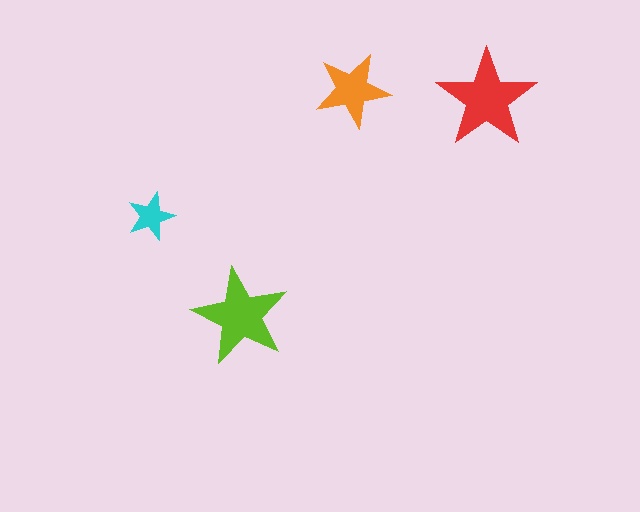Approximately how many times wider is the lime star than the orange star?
About 1.5 times wider.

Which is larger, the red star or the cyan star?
The red one.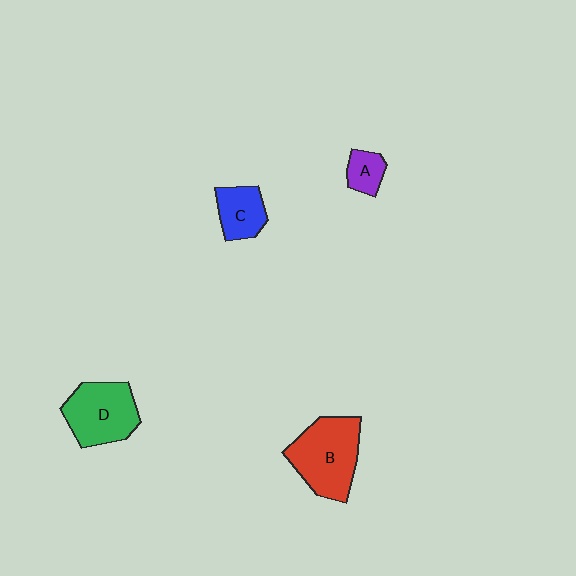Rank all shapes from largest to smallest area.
From largest to smallest: B (red), D (green), C (blue), A (purple).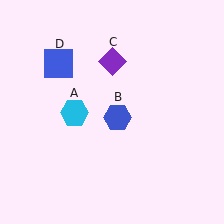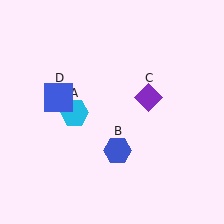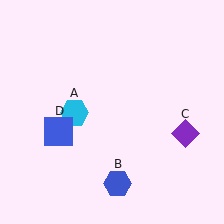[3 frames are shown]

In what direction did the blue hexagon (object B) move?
The blue hexagon (object B) moved down.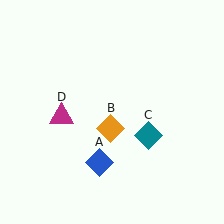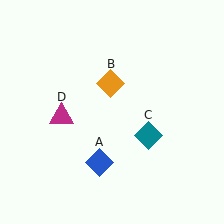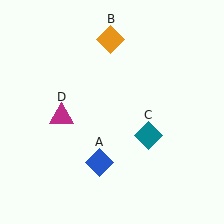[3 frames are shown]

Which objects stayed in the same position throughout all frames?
Blue diamond (object A) and teal diamond (object C) and magenta triangle (object D) remained stationary.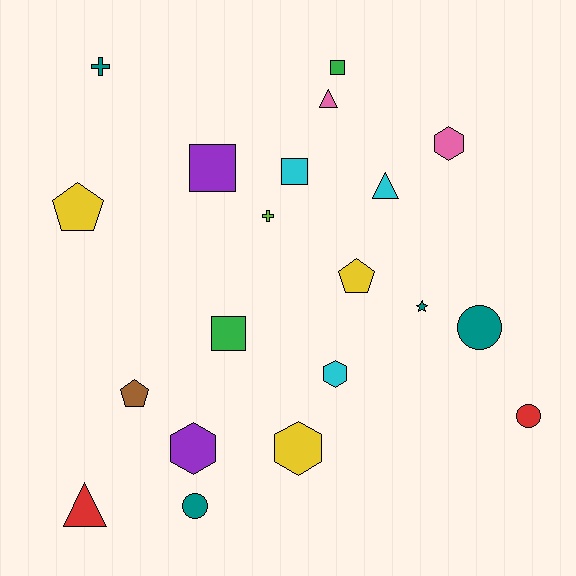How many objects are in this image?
There are 20 objects.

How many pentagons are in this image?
There are 3 pentagons.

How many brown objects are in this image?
There is 1 brown object.